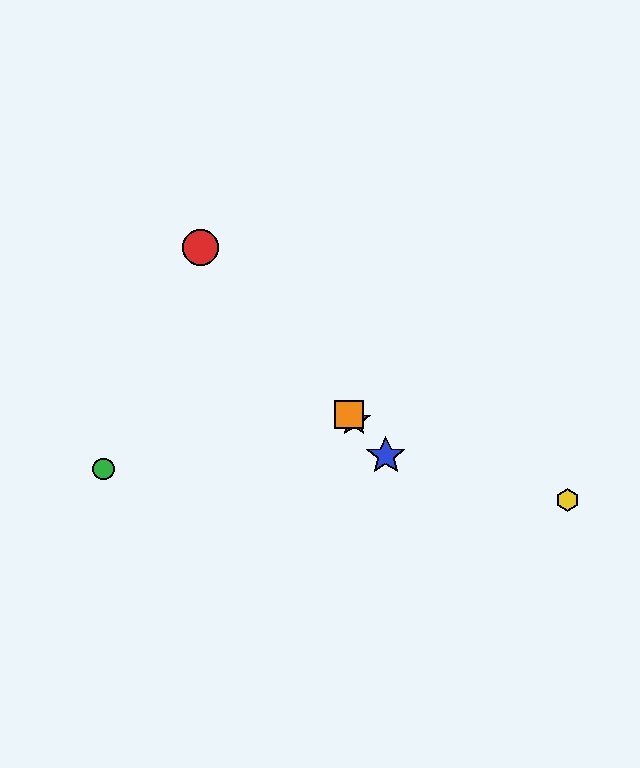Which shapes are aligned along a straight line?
The red circle, the blue star, the purple star, the orange square are aligned along a straight line.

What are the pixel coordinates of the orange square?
The orange square is at (349, 414).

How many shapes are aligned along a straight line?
4 shapes (the red circle, the blue star, the purple star, the orange square) are aligned along a straight line.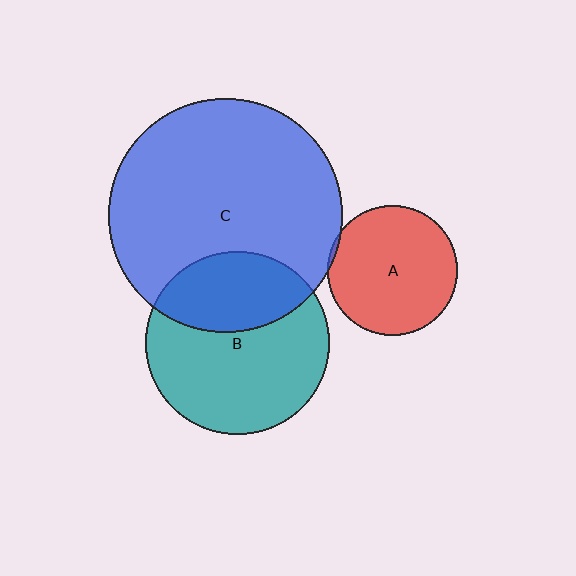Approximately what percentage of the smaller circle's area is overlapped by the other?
Approximately 35%.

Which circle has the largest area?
Circle C (blue).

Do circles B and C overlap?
Yes.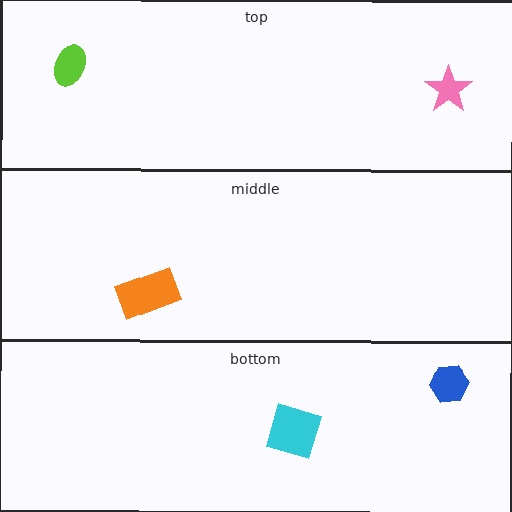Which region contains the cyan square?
The bottom region.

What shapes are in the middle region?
The orange rectangle.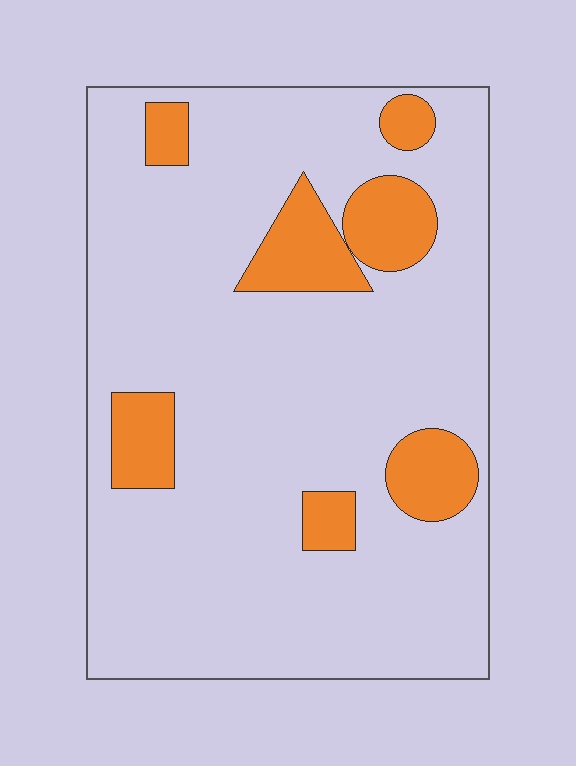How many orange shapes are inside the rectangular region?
7.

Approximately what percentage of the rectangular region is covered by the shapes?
Approximately 15%.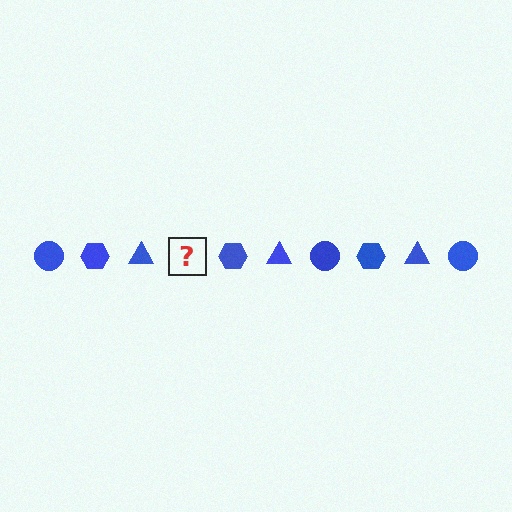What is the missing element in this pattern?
The missing element is a blue circle.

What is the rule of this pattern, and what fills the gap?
The rule is that the pattern cycles through circle, hexagon, triangle shapes in blue. The gap should be filled with a blue circle.